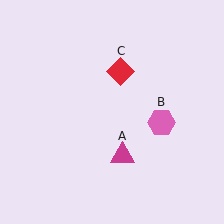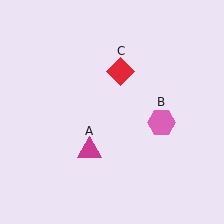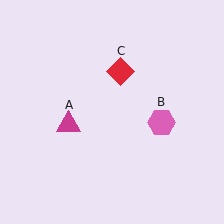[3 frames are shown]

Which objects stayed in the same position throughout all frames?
Pink hexagon (object B) and red diamond (object C) remained stationary.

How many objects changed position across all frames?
1 object changed position: magenta triangle (object A).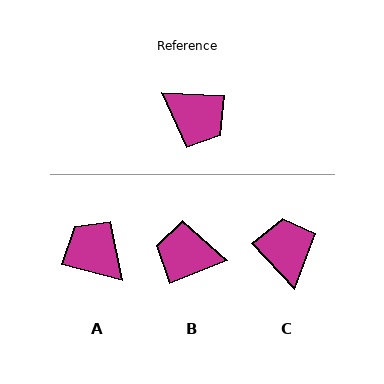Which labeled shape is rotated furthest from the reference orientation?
A, about 168 degrees away.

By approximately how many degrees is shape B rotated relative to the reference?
Approximately 156 degrees clockwise.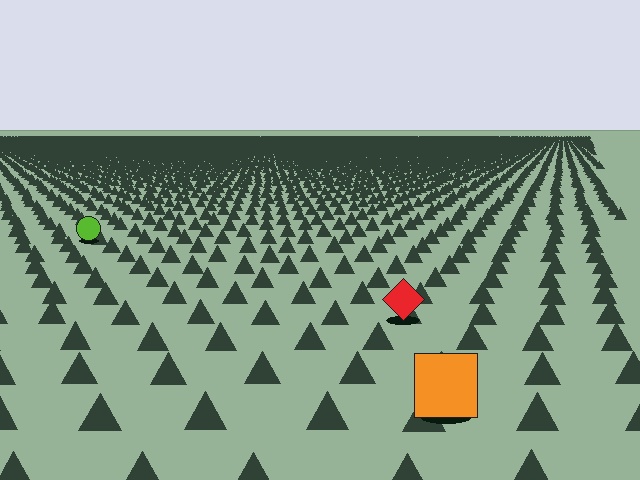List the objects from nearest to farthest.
From nearest to farthest: the orange square, the red diamond, the lime circle.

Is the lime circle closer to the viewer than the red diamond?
No. The red diamond is closer — you can tell from the texture gradient: the ground texture is coarser near it.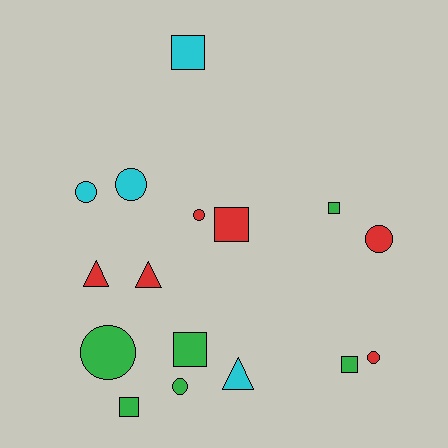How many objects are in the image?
There are 16 objects.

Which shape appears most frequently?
Circle, with 7 objects.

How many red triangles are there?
There are 2 red triangles.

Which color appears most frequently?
Green, with 6 objects.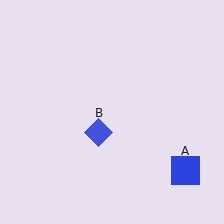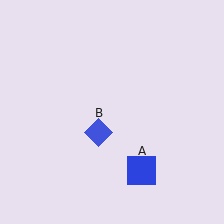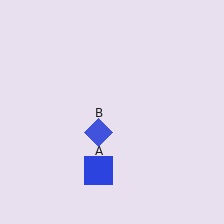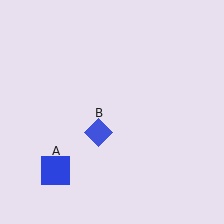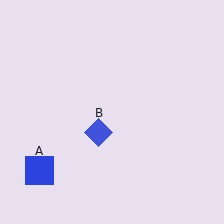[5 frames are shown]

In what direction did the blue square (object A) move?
The blue square (object A) moved left.